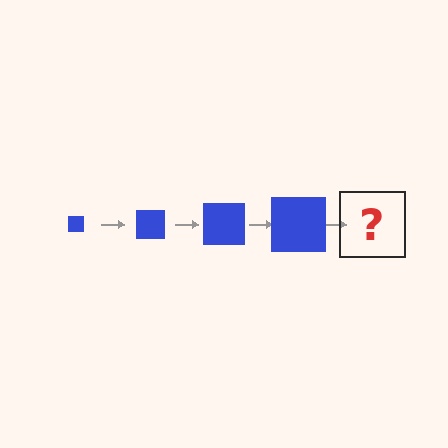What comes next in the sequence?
The next element should be a blue square, larger than the previous one.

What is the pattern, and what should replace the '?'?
The pattern is that the square gets progressively larger each step. The '?' should be a blue square, larger than the previous one.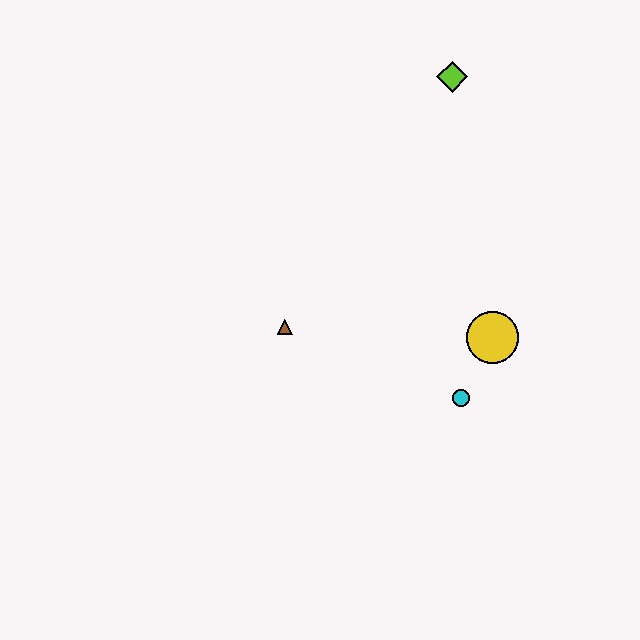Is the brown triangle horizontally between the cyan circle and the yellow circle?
No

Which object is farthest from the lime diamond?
The cyan circle is farthest from the lime diamond.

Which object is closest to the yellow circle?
The cyan circle is closest to the yellow circle.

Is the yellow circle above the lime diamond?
No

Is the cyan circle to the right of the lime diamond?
Yes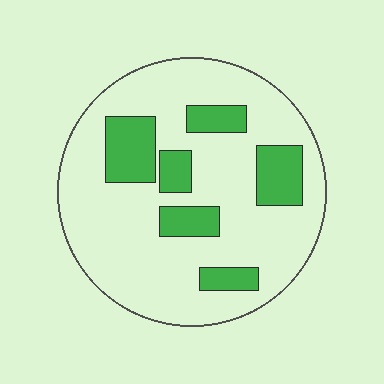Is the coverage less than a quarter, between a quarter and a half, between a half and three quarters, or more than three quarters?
Less than a quarter.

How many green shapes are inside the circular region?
6.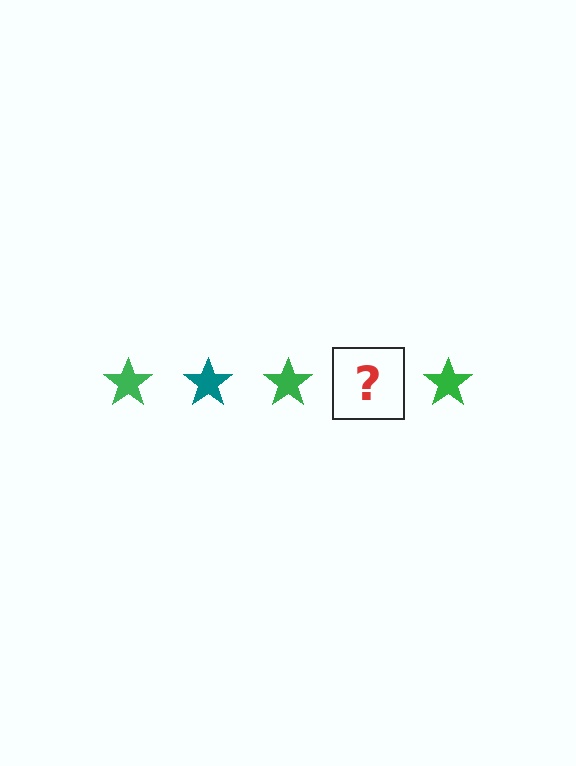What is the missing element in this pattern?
The missing element is a teal star.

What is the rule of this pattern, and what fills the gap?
The rule is that the pattern cycles through green, teal stars. The gap should be filled with a teal star.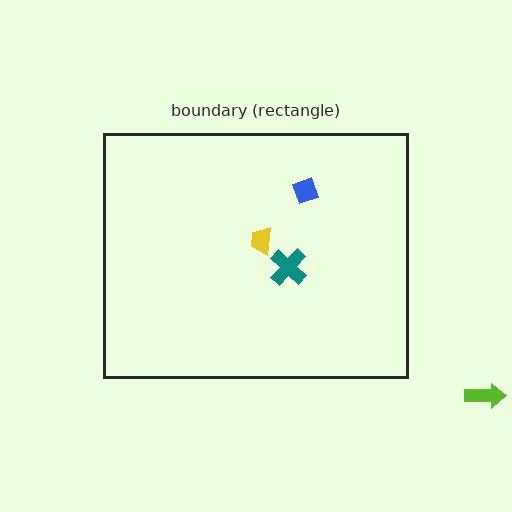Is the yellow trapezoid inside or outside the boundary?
Inside.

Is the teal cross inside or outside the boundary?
Inside.